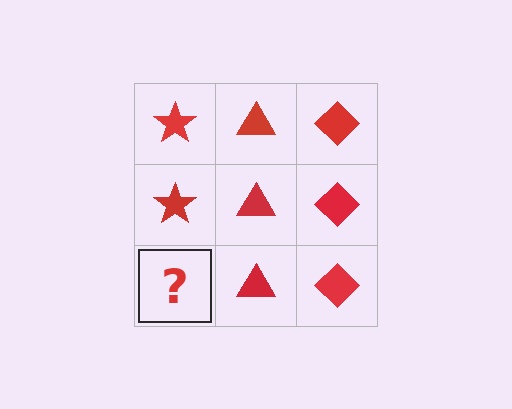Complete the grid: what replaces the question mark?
The question mark should be replaced with a red star.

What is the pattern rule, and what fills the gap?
The rule is that each column has a consistent shape. The gap should be filled with a red star.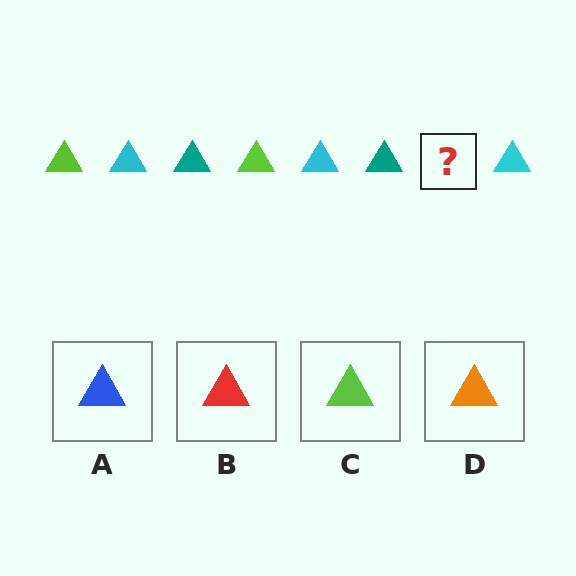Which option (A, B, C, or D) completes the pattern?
C.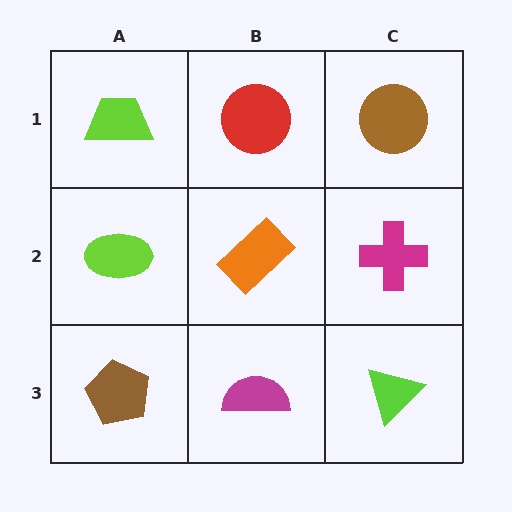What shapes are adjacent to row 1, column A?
A lime ellipse (row 2, column A), a red circle (row 1, column B).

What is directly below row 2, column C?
A lime triangle.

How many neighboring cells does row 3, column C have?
2.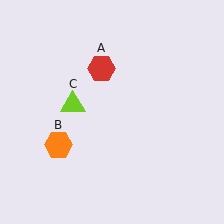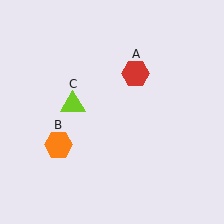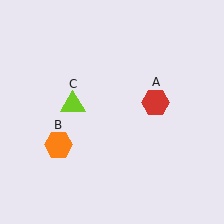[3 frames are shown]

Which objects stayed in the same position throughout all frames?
Orange hexagon (object B) and lime triangle (object C) remained stationary.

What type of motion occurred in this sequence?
The red hexagon (object A) rotated clockwise around the center of the scene.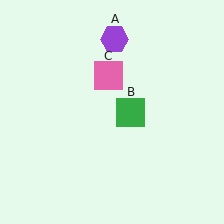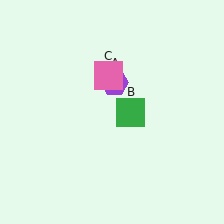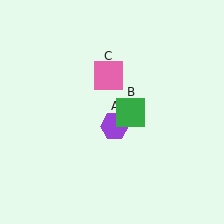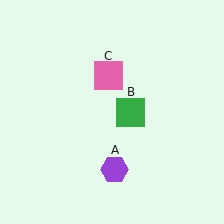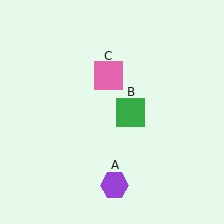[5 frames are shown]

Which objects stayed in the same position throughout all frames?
Green square (object B) and pink square (object C) remained stationary.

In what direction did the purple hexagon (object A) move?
The purple hexagon (object A) moved down.